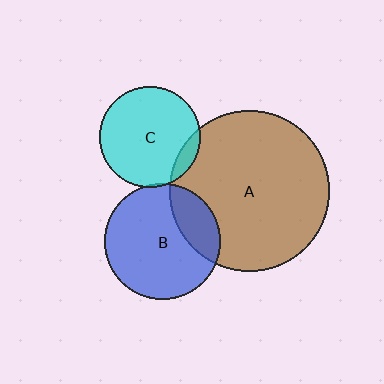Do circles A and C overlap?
Yes.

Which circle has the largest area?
Circle A (brown).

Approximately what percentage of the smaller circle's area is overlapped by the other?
Approximately 10%.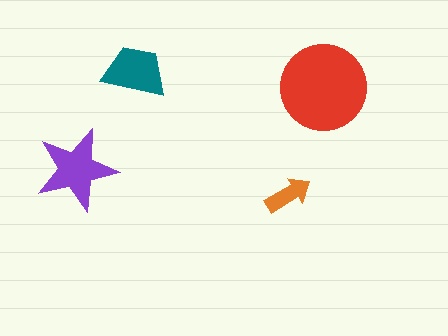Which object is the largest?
The red circle.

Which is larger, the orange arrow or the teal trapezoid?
The teal trapezoid.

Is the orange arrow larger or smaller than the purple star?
Smaller.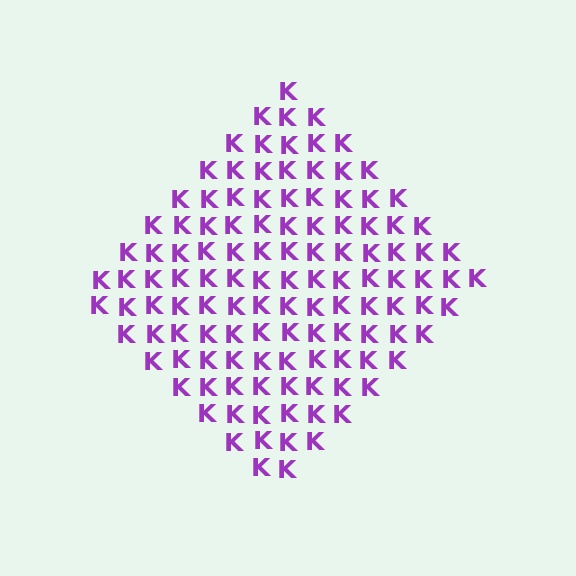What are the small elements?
The small elements are letter K's.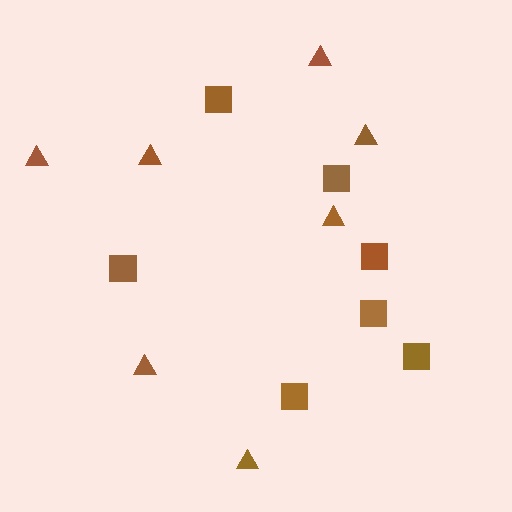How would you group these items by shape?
There are 2 groups: one group of triangles (7) and one group of squares (7).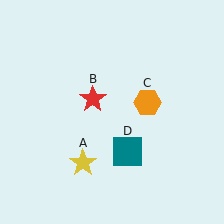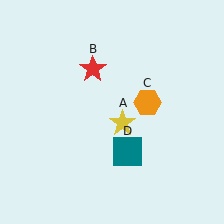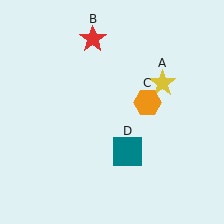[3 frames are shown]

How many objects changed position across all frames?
2 objects changed position: yellow star (object A), red star (object B).